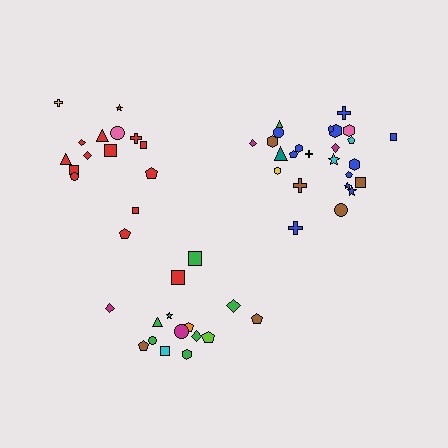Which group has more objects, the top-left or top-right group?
The top-right group.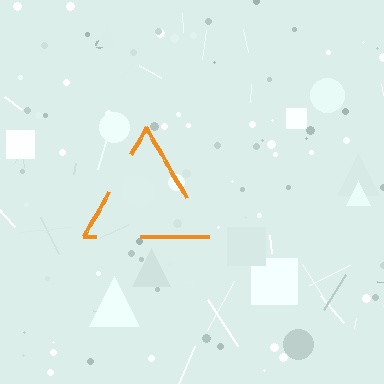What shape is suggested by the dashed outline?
The dashed outline suggests a triangle.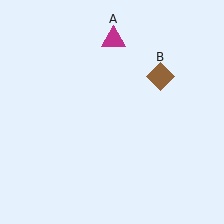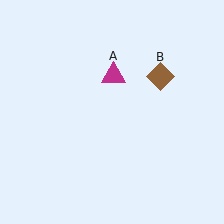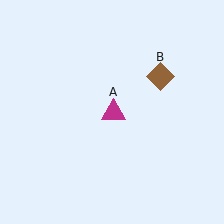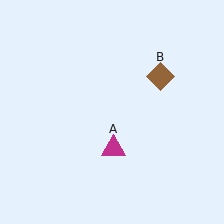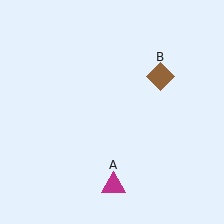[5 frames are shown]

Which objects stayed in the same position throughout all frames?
Brown diamond (object B) remained stationary.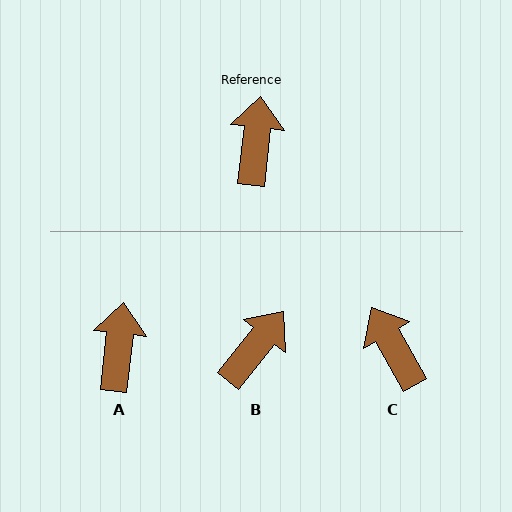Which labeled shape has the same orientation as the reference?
A.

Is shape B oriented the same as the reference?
No, it is off by about 32 degrees.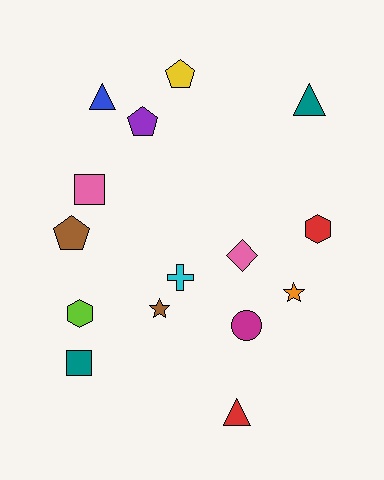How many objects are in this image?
There are 15 objects.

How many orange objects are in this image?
There is 1 orange object.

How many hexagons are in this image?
There are 2 hexagons.